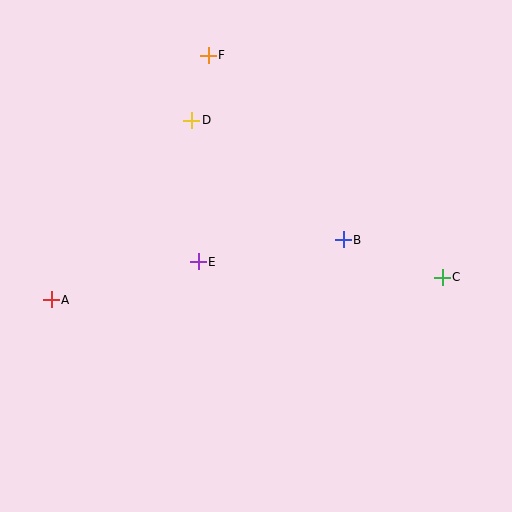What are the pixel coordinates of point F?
Point F is at (208, 55).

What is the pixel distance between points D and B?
The distance between D and B is 193 pixels.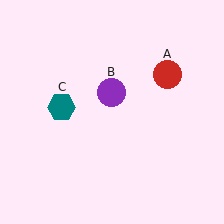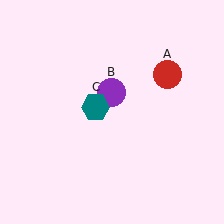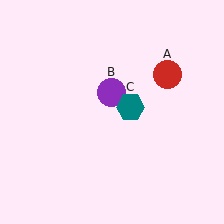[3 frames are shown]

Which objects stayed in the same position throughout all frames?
Red circle (object A) and purple circle (object B) remained stationary.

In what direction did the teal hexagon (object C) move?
The teal hexagon (object C) moved right.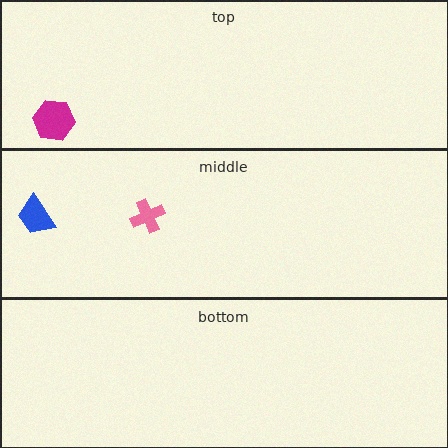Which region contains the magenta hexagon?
The top region.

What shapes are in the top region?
The magenta hexagon.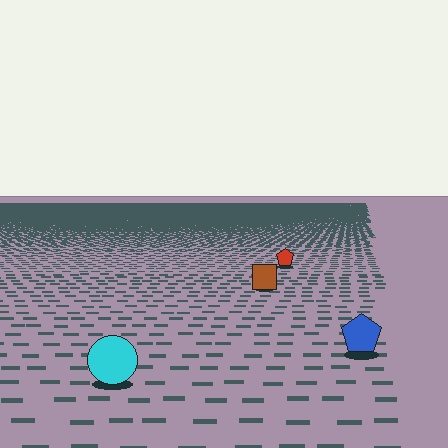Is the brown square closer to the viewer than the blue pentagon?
No. The blue pentagon is closer — you can tell from the texture gradient: the ground texture is coarser near it.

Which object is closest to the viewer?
The cyan circle is closest. The texture marks near it are larger and more spread out.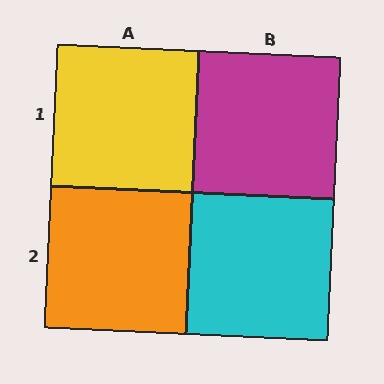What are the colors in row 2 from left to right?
Orange, cyan.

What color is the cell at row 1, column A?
Yellow.